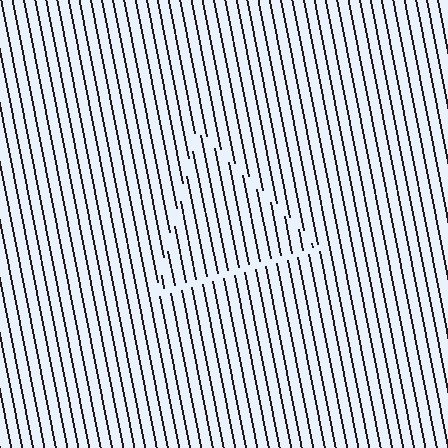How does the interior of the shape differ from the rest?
The interior of the shape contains the same grating, shifted by half a period — the contour is defined by the phase discontinuity where line-ends from the inner and outer gratings abut.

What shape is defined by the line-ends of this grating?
An illusory triangle. The interior of the shape contains the same grating, shifted by half a period — the contour is defined by the phase discontinuity where line-ends from the inner and outer gratings abut.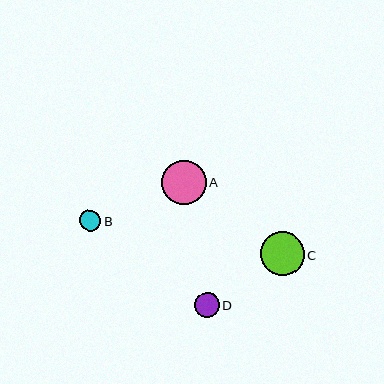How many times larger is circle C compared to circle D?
Circle C is approximately 1.7 times the size of circle D.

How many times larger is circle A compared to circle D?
Circle A is approximately 1.8 times the size of circle D.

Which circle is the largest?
Circle A is the largest with a size of approximately 45 pixels.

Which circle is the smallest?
Circle B is the smallest with a size of approximately 21 pixels.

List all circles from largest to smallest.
From largest to smallest: A, C, D, B.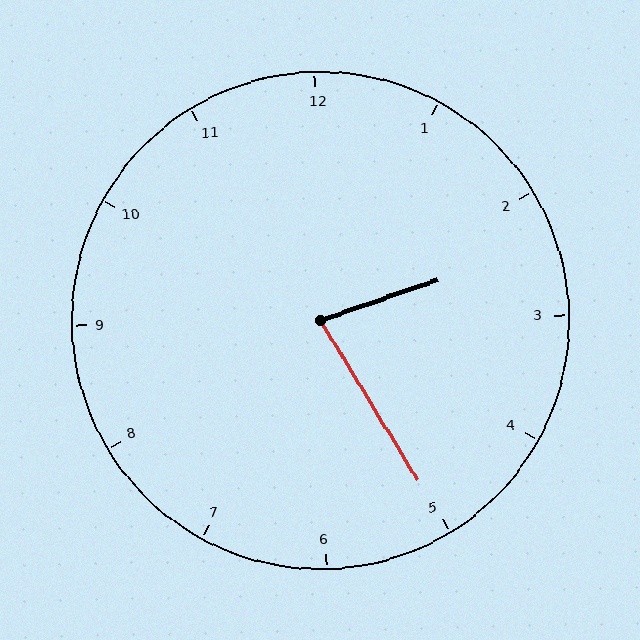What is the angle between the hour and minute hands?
Approximately 78 degrees.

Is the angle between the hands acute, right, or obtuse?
It is acute.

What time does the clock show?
2:25.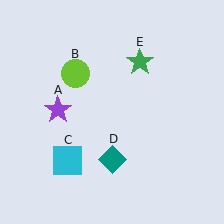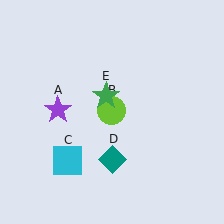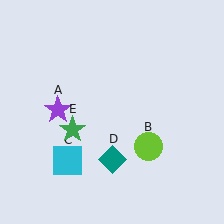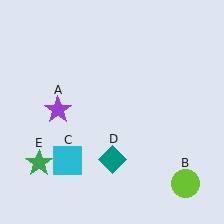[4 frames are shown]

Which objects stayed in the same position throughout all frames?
Purple star (object A) and cyan square (object C) and teal diamond (object D) remained stationary.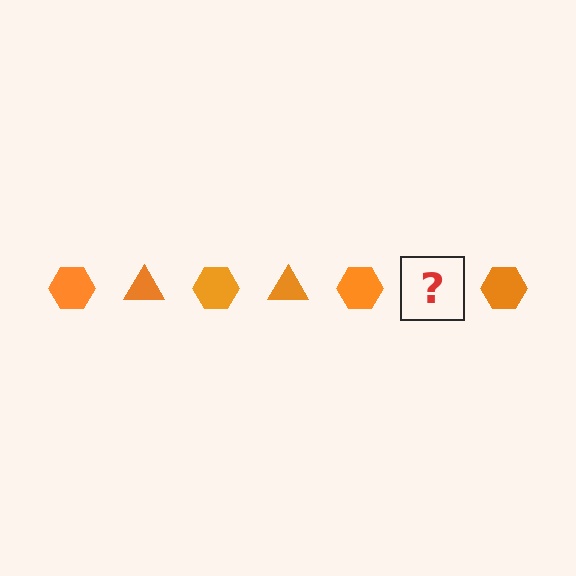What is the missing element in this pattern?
The missing element is an orange triangle.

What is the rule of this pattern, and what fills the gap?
The rule is that the pattern cycles through hexagon, triangle shapes in orange. The gap should be filled with an orange triangle.